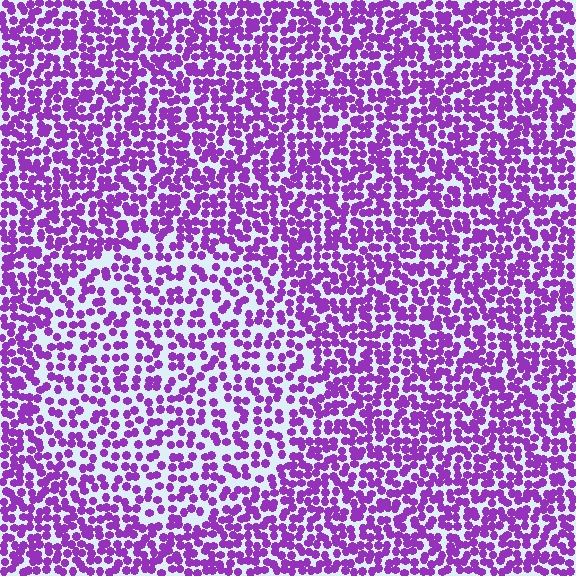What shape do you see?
I see a circle.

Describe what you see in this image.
The image contains small purple elements arranged at two different densities. A circle-shaped region is visible where the elements are less densely packed than the surrounding area.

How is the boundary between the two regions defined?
The boundary is defined by a change in element density (approximately 1.6x ratio). All elements are the same color, size, and shape.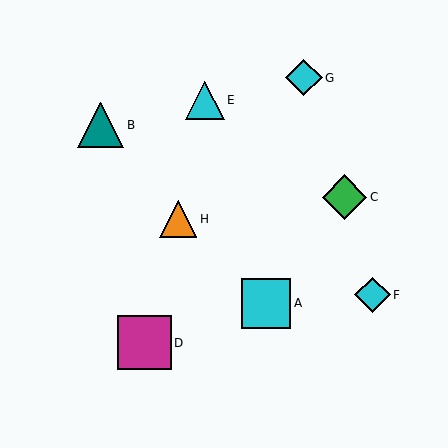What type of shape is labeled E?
Shape E is a cyan triangle.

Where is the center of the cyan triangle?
The center of the cyan triangle is at (205, 100).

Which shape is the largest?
The magenta square (labeled D) is the largest.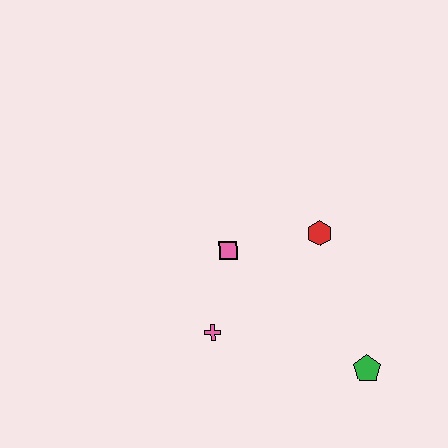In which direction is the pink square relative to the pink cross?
The pink square is above the pink cross.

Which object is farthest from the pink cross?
The green pentagon is farthest from the pink cross.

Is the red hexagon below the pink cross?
No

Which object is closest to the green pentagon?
The red hexagon is closest to the green pentagon.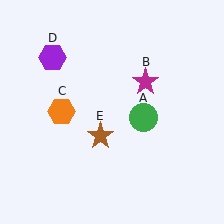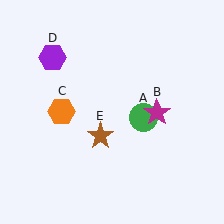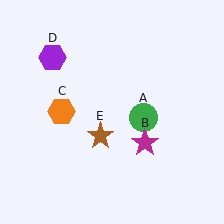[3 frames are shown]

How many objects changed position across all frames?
1 object changed position: magenta star (object B).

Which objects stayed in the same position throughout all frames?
Green circle (object A) and orange hexagon (object C) and purple hexagon (object D) and brown star (object E) remained stationary.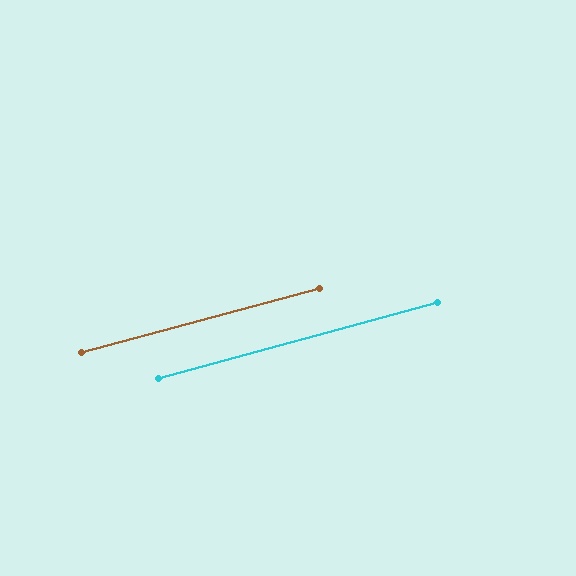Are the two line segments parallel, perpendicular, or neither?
Parallel — their directions differ by only 0.3°.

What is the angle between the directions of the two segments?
Approximately 0 degrees.